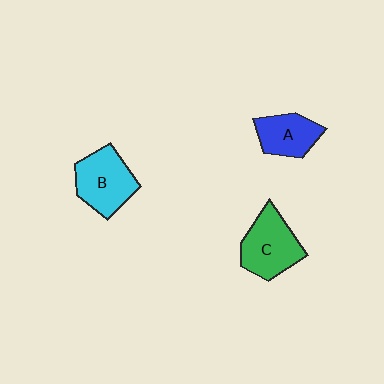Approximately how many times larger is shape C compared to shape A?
Approximately 1.3 times.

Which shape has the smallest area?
Shape A (blue).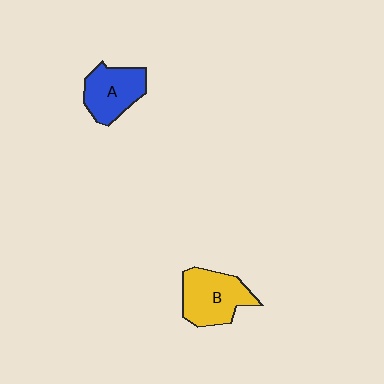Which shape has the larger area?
Shape B (yellow).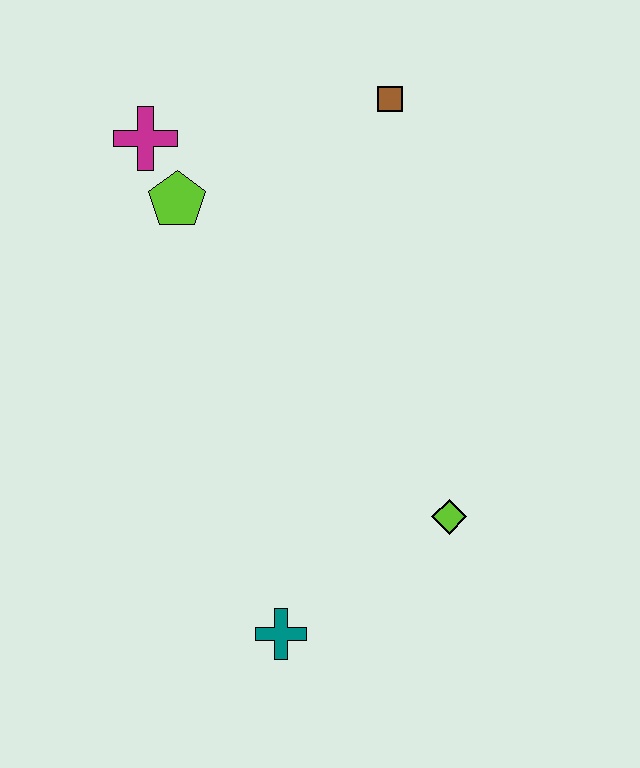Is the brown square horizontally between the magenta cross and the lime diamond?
Yes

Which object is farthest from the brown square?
The teal cross is farthest from the brown square.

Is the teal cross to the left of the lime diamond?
Yes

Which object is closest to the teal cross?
The lime diamond is closest to the teal cross.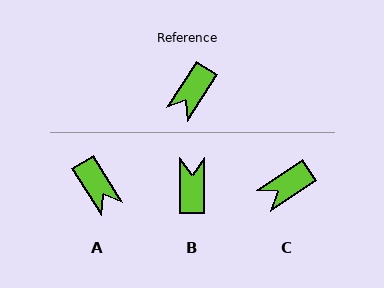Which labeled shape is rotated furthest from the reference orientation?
B, about 147 degrees away.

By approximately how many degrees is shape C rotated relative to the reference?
Approximately 23 degrees clockwise.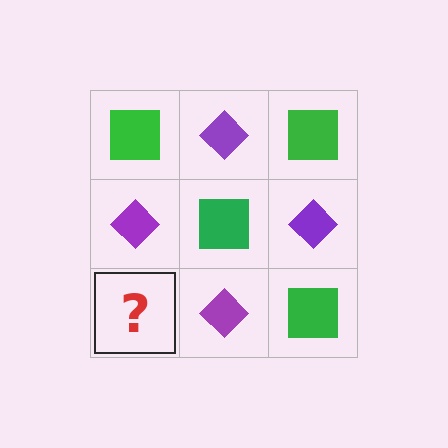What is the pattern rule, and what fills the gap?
The rule is that it alternates green square and purple diamond in a checkerboard pattern. The gap should be filled with a green square.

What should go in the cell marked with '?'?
The missing cell should contain a green square.